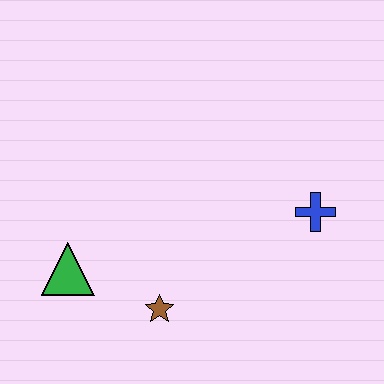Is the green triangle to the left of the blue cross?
Yes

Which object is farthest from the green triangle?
The blue cross is farthest from the green triangle.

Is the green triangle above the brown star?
Yes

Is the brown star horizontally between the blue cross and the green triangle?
Yes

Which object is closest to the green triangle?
The brown star is closest to the green triangle.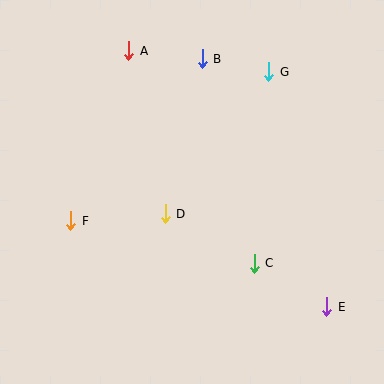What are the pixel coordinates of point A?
Point A is at (129, 51).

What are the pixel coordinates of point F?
Point F is at (71, 221).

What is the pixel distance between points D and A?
The distance between D and A is 167 pixels.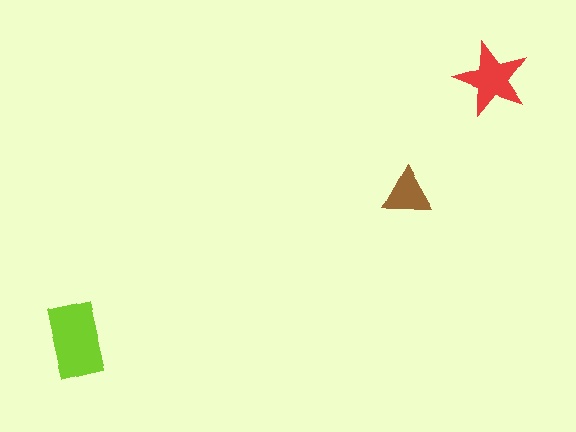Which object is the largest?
The lime rectangle.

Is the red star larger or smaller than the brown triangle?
Larger.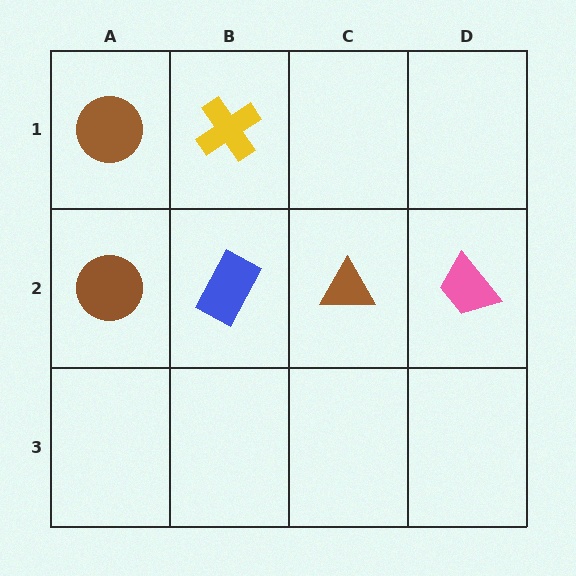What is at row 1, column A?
A brown circle.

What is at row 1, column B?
A yellow cross.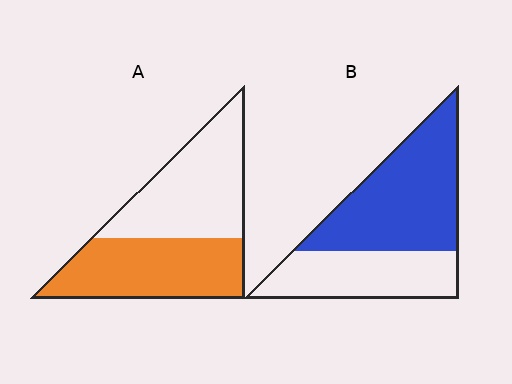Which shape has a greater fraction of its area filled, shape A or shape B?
Shape B.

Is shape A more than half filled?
Roughly half.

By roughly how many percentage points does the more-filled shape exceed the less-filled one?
By roughly 10 percentage points (B over A).